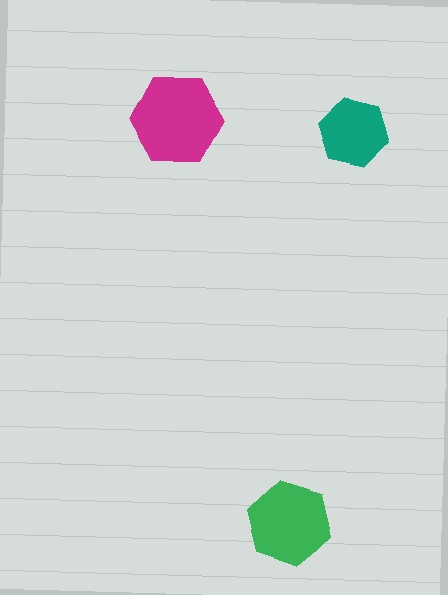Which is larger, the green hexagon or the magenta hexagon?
The magenta one.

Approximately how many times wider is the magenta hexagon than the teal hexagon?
About 1.5 times wider.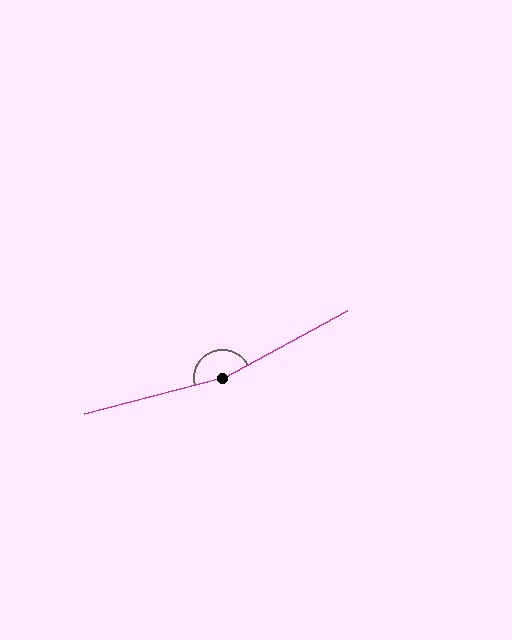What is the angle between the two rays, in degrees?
Approximately 166 degrees.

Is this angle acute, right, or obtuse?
It is obtuse.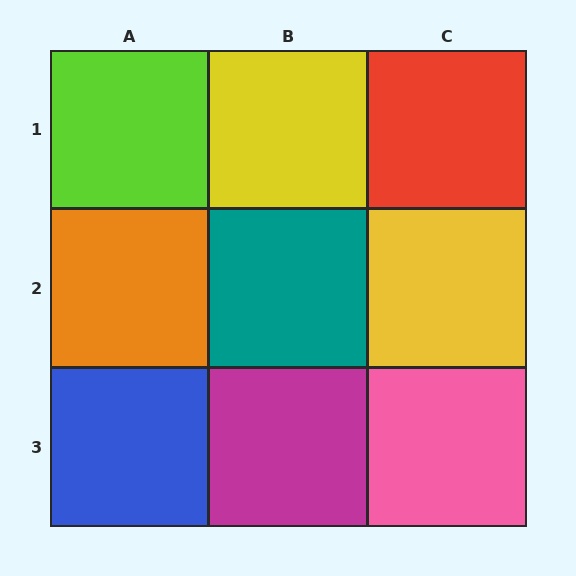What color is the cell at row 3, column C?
Pink.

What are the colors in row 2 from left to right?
Orange, teal, yellow.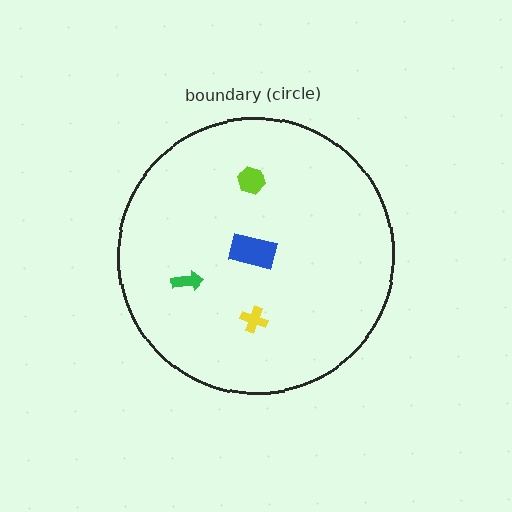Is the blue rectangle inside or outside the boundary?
Inside.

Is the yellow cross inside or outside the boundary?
Inside.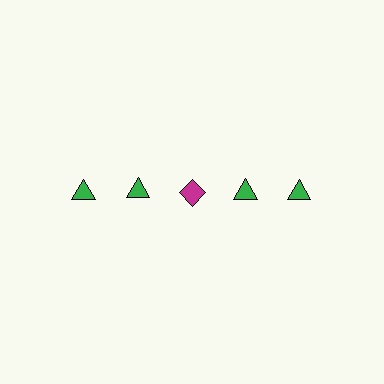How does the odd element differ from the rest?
It differs in both color (magenta instead of green) and shape (diamond instead of triangle).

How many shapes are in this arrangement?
There are 5 shapes arranged in a grid pattern.